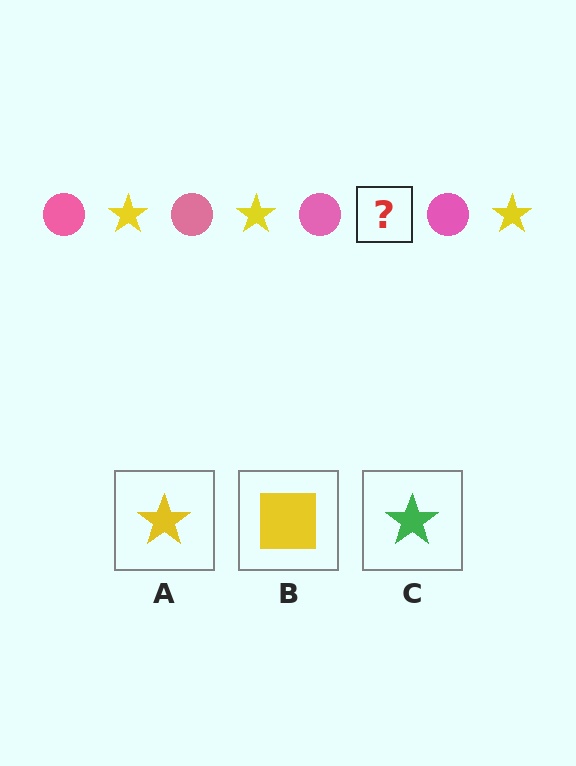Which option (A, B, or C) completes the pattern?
A.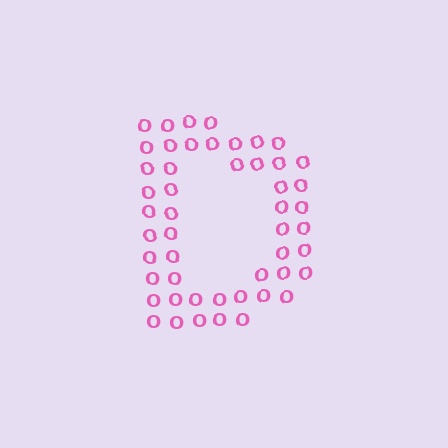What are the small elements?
The small elements are letter O's.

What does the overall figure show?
The overall figure shows the letter D.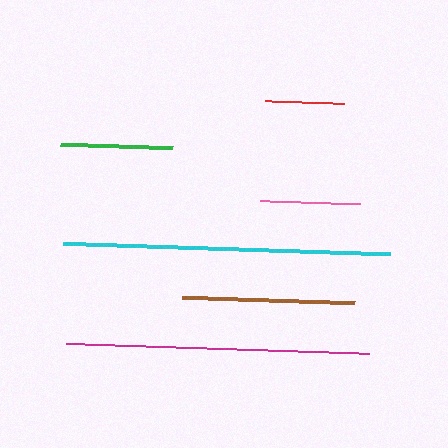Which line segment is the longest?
The cyan line is the longest at approximately 327 pixels.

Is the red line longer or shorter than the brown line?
The brown line is longer than the red line.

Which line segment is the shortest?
The red line is the shortest at approximately 79 pixels.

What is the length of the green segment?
The green segment is approximately 112 pixels long.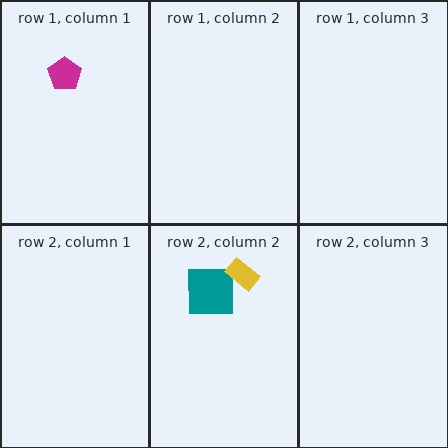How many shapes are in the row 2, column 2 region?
2.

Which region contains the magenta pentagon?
The row 1, column 1 region.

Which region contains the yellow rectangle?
The row 2, column 2 region.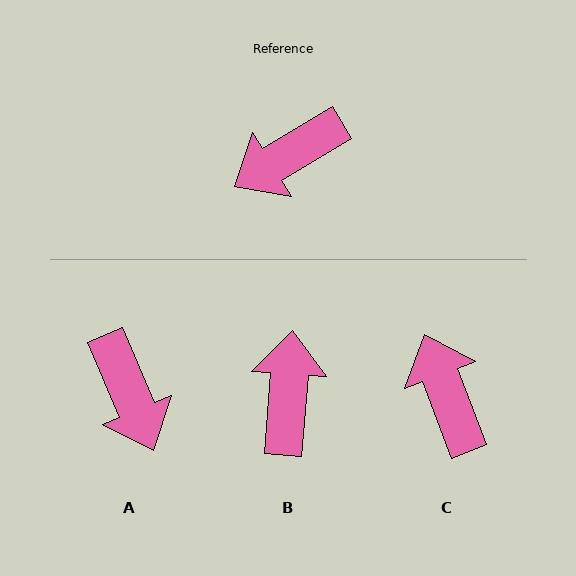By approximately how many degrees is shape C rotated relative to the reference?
Approximately 100 degrees clockwise.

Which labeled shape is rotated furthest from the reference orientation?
B, about 125 degrees away.